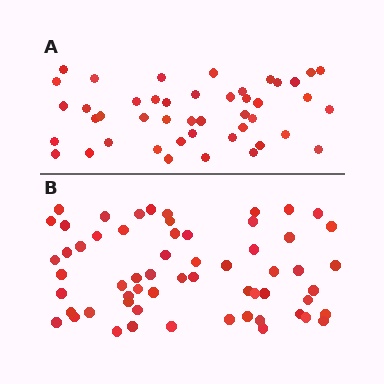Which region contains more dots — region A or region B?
Region B (the bottom region) has more dots.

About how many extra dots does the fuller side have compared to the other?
Region B has approximately 15 more dots than region A.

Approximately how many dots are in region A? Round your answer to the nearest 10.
About 40 dots. (The exact count is 45, which rounds to 40.)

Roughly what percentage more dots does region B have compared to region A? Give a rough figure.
About 35% more.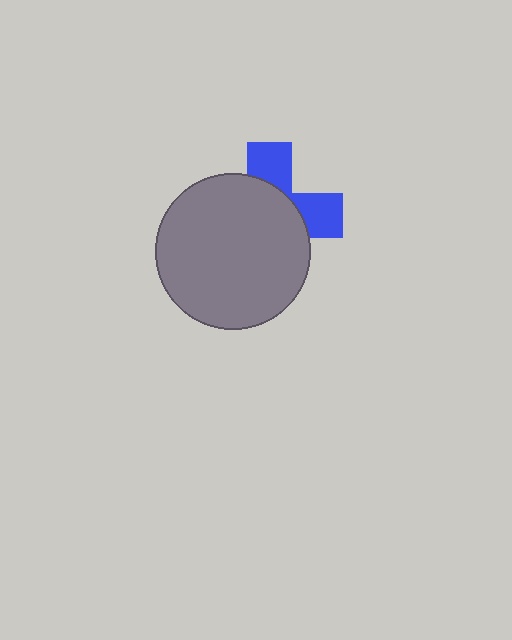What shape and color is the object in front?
The object in front is a gray circle.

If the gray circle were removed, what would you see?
You would see the complete blue cross.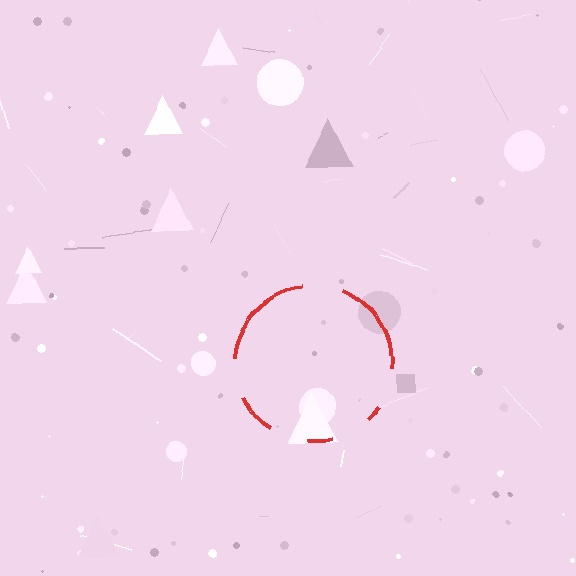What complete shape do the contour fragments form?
The contour fragments form a circle.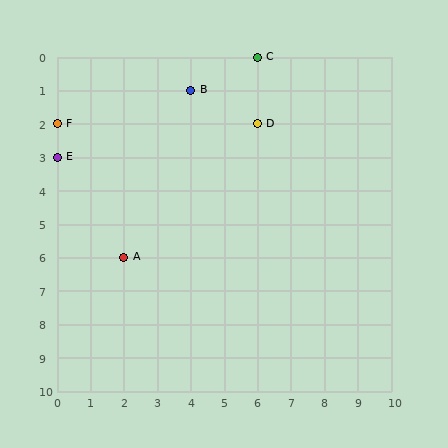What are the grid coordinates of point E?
Point E is at grid coordinates (0, 3).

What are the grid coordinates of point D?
Point D is at grid coordinates (6, 2).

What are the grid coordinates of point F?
Point F is at grid coordinates (0, 2).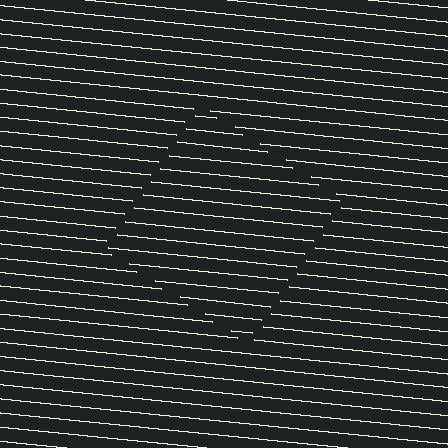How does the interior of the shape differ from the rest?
The interior of the shape contains the same grating, shifted by half a period — the contour is defined by the phase discontinuity where line-ends from the inner and outer gratings abut.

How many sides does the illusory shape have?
4 sides — the line-ends trace a square.